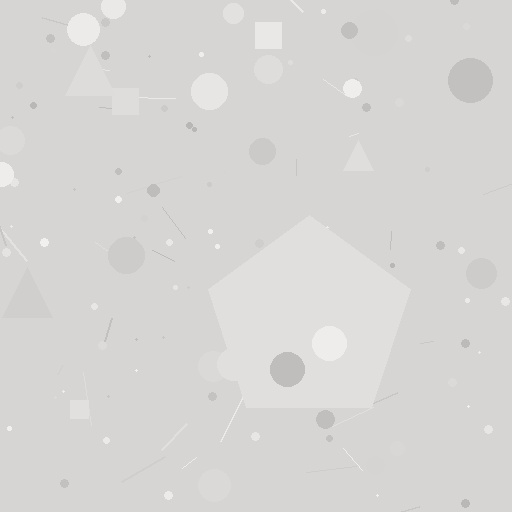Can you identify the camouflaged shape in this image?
The camouflaged shape is a pentagon.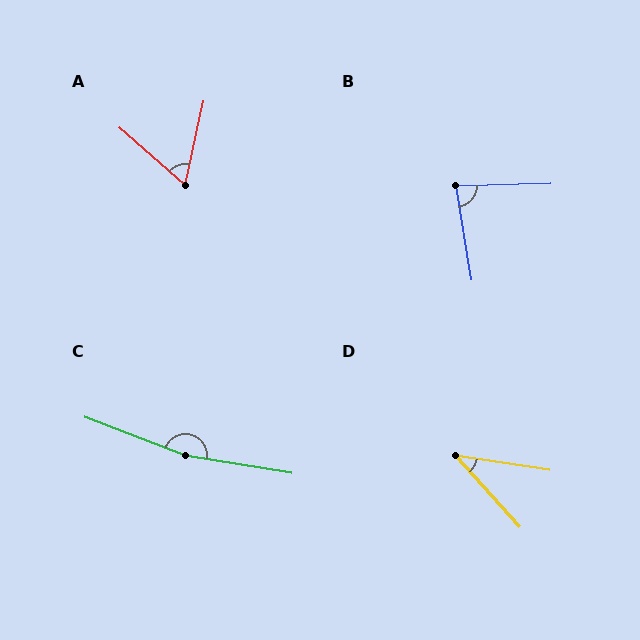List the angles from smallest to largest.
D (39°), A (61°), B (82°), C (168°).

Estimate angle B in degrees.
Approximately 82 degrees.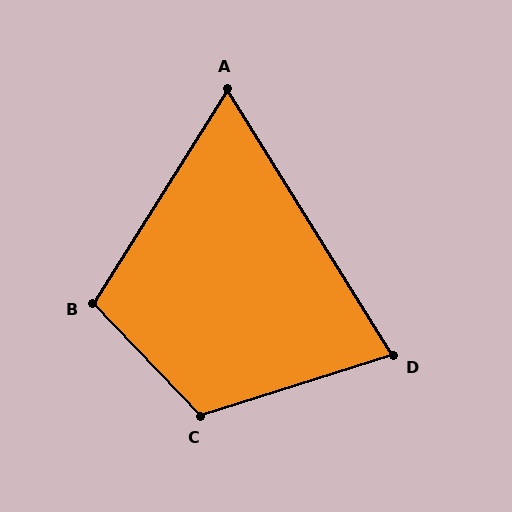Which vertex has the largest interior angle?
C, at approximately 116 degrees.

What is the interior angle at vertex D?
Approximately 76 degrees (acute).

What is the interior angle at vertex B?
Approximately 104 degrees (obtuse).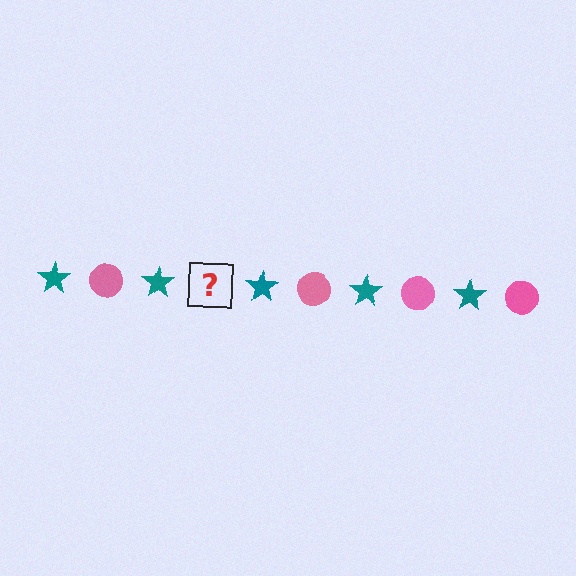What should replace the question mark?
The question mark should be replaced with a pink circle.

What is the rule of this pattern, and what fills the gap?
The rule is that the pattern alternates between teal star and pink circle. The gap should be filled with a pink circle.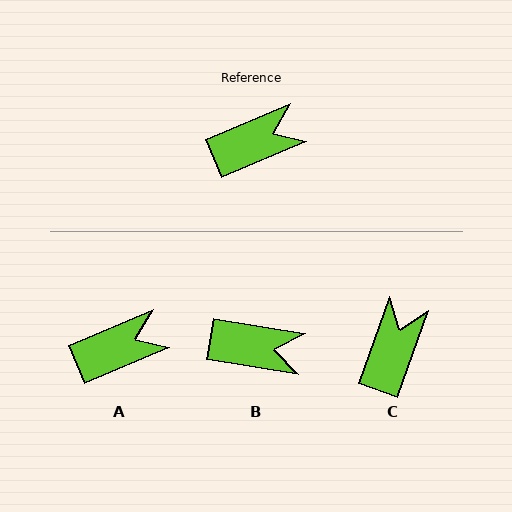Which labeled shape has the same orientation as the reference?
A.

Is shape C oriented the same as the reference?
No, it is off by about 47 degrees.